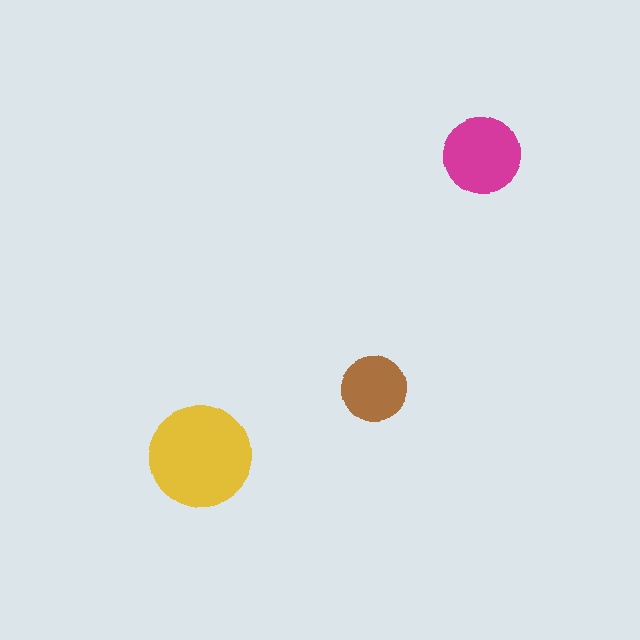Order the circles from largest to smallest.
the yellow one, the magenta one, the brown one.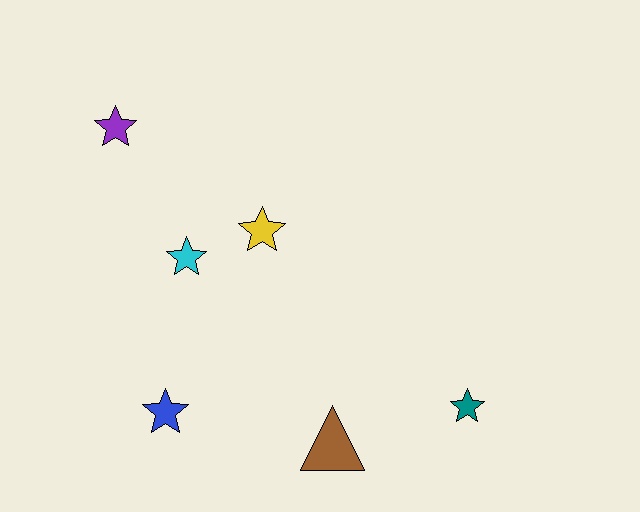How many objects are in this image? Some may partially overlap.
There are 6 objects.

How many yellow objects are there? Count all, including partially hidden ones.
There is 1 yellow object.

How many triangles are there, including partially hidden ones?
There is 1 triangle.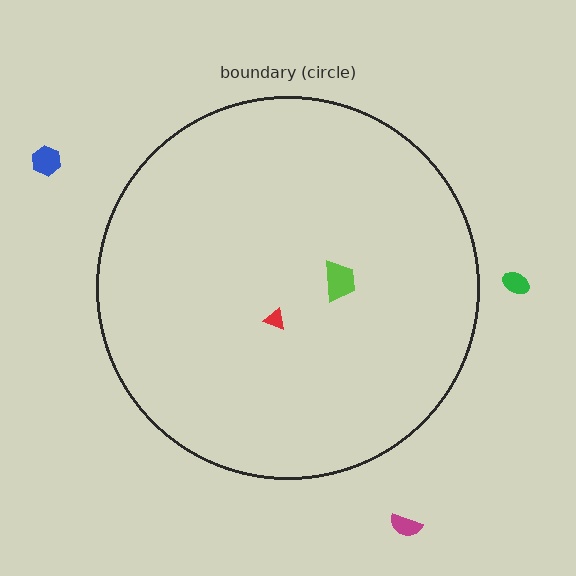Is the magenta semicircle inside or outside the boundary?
Outside.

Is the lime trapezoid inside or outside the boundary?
Inside.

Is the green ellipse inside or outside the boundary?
Outside.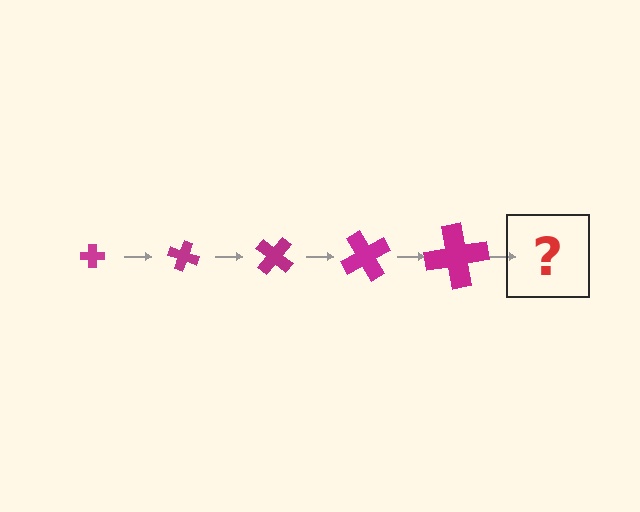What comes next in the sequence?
The next element should be a cross, larger than the previous one and rotated 100 degrees from the start.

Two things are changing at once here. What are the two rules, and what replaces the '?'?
The two rules are that the cross grows larger each step and it rotates 20 degrees each step. The '?' should be a cross, larger than the previous one and rotated 100 degrees from the start.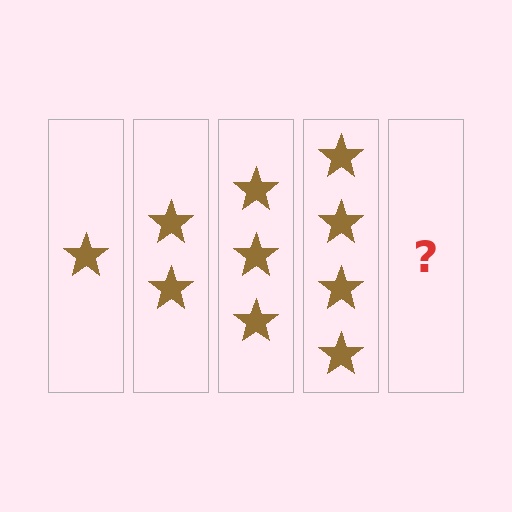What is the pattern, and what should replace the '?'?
The pattern is that each step adds one more star. The '?' should be 5 stars.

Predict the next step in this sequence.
The next step is 5 stars.